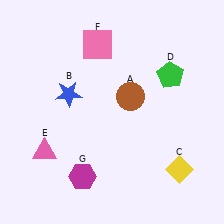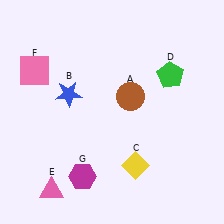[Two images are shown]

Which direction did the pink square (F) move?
The pink square (F) moved left.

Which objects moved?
The objects that moved are: the yellow diamond (C), the pink triangle (E), the pink square (F).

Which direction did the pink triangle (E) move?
The pink triangle (E) moved down.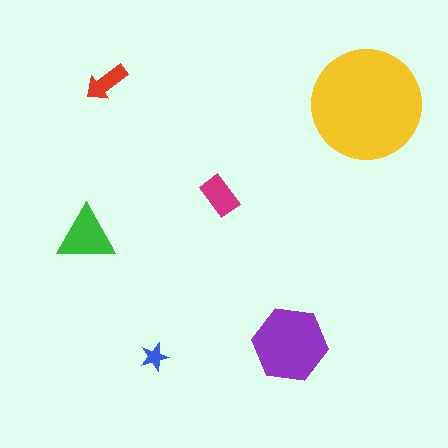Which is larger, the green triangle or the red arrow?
The green triangle.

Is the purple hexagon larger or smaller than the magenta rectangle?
Larger.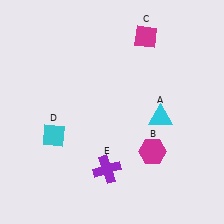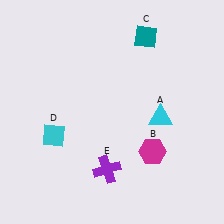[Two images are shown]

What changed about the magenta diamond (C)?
In Image 1, C is magenta. In Image 2, it changed to teal.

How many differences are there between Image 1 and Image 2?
There is 1 difference between the two images.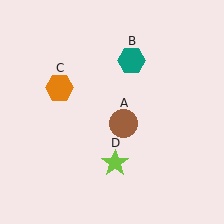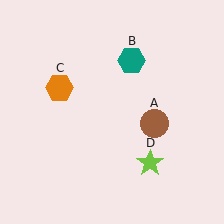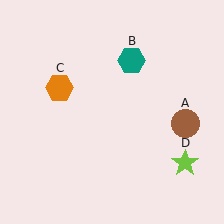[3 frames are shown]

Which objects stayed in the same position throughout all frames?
Teal hexagon (object B) and orange hexagon (object C) remained stationary.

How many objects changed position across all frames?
2 objects changed position: brown circle (object A), lime star (object D).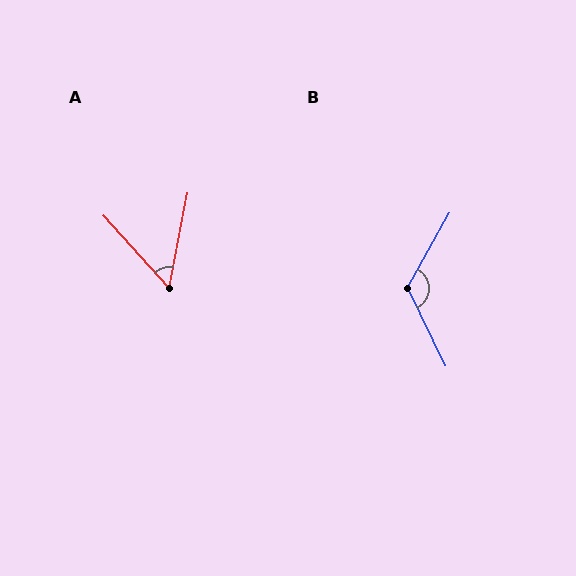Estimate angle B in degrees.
Approximately 124 degrees.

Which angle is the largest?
B, at approximately 124 degrees.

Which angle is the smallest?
A, at approximately 53 degrees.